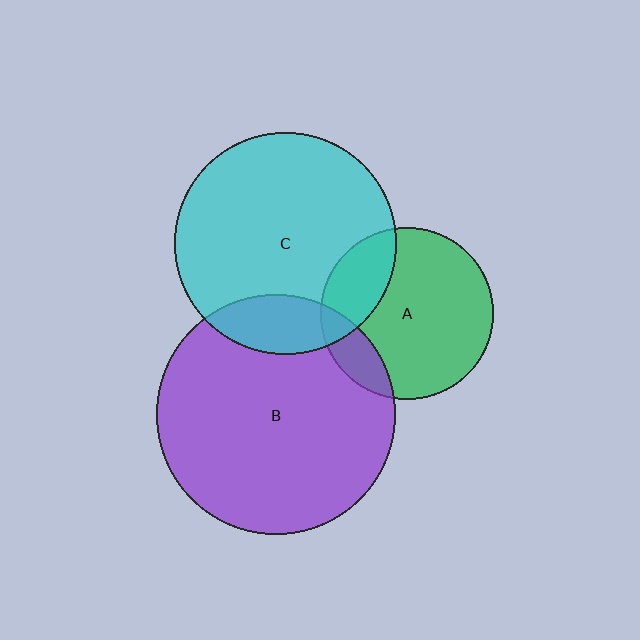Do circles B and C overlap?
Yes.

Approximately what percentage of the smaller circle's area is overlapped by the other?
Approximately 15%.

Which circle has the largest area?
Circle B (purple).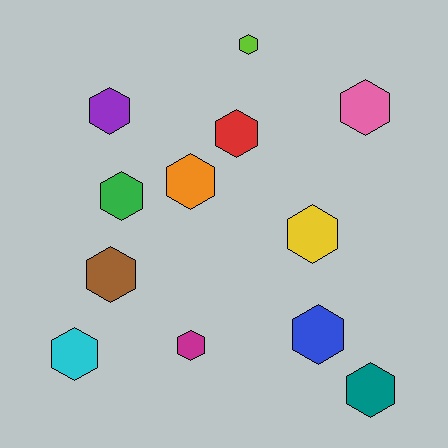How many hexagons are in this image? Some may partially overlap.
There are 12 hexagons.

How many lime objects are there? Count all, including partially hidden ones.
There is 1 lime object.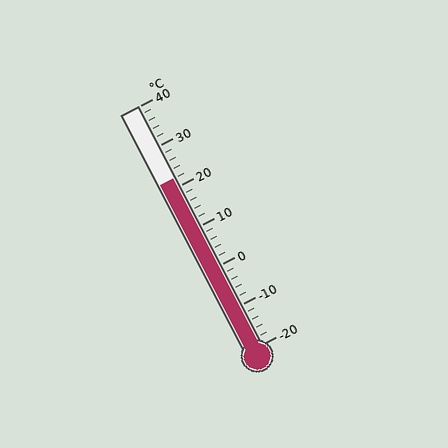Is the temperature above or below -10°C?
The temperature is above -10°C.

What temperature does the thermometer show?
The thermometer shows approximately 22°C.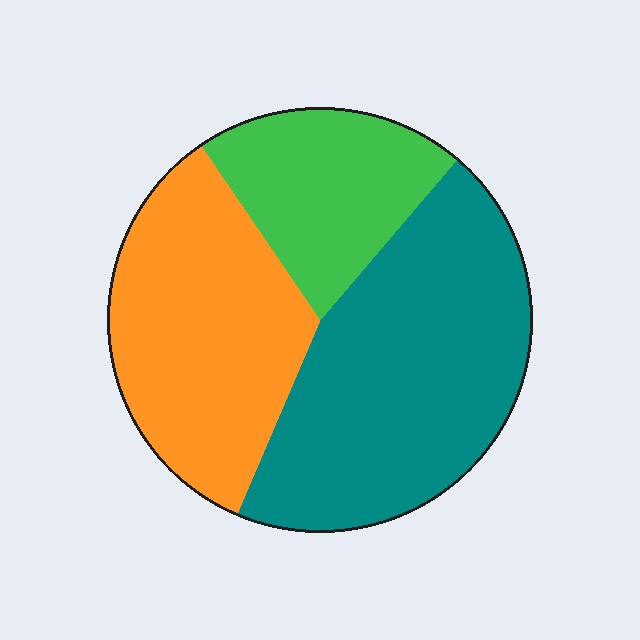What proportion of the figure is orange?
Orange takes up about one third (1/3) of the figure.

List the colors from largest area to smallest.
From largest to smallest: teal, orange, green.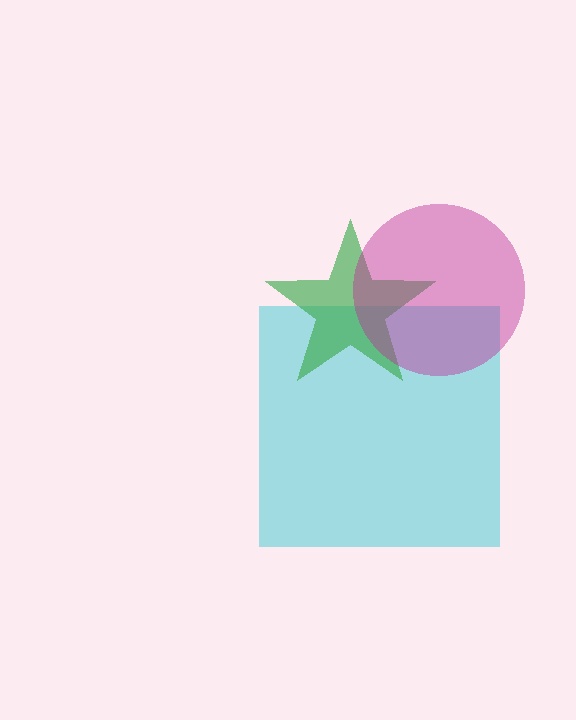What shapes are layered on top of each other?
The layered shapes are: a cyan square, a green star, a magenta circle.